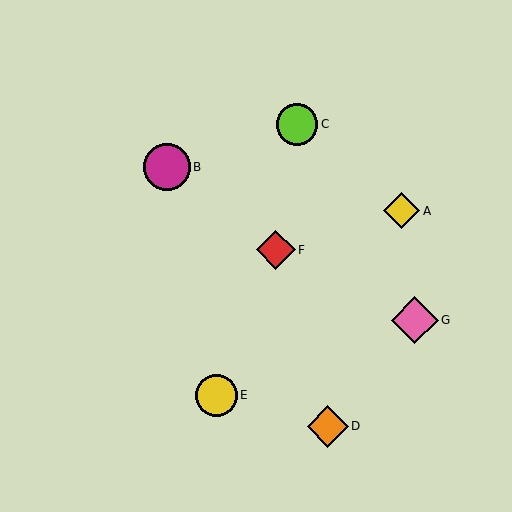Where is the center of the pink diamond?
The center of the pink diamond is at (415, 320).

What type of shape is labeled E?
Shape E is a yellow circle.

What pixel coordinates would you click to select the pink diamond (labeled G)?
Click at (415, 320) to select the pink diamond G.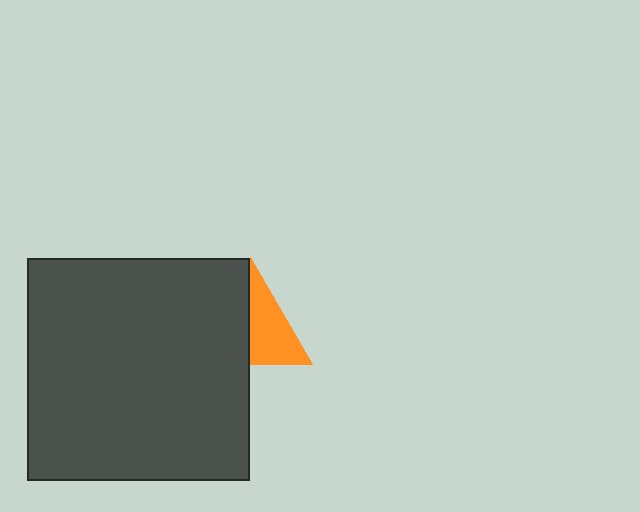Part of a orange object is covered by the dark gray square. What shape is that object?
It is a triangle.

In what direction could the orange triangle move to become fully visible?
The orange triangle could move right. That would shift it out from behind the dark gray square entirely.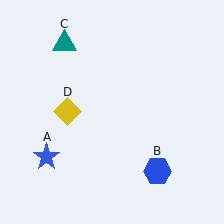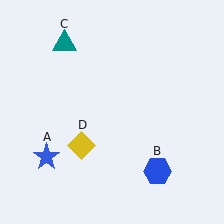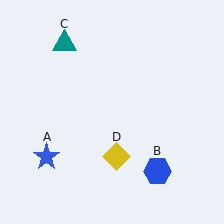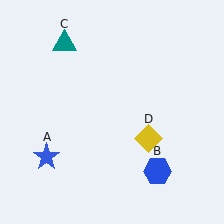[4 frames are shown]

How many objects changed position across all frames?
1 object changed position: yellow diamond (object D).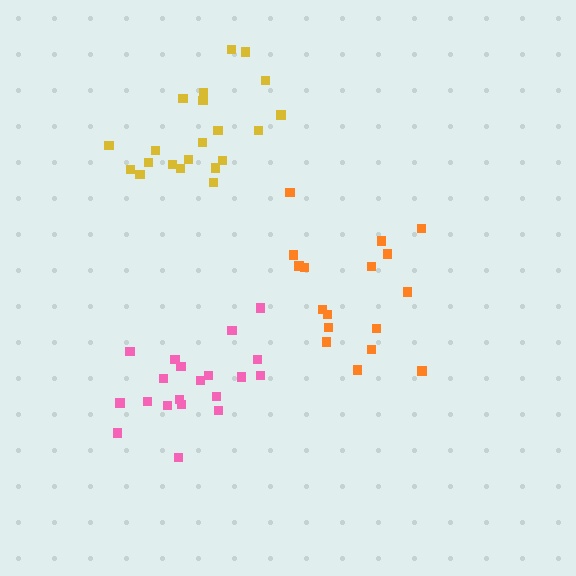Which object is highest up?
The yellow cluster is topmost.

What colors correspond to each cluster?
The clusters are colored: orange, yellow, pink.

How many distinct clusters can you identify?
There are 3 distinct clusters.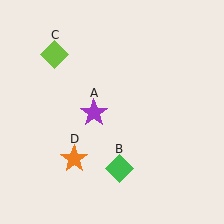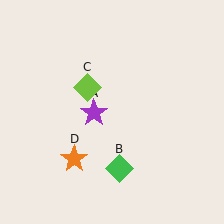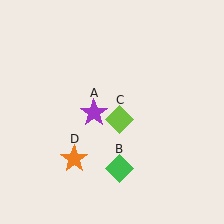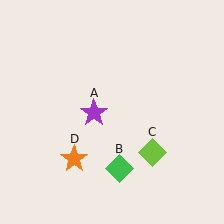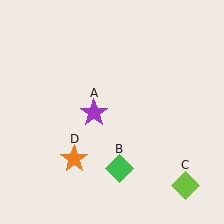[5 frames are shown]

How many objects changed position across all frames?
1 object changed position: lime diamond (object C).